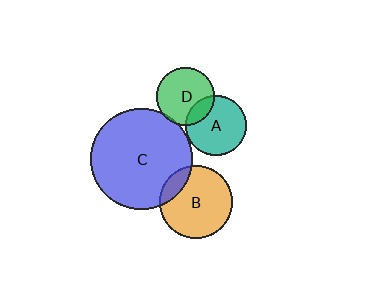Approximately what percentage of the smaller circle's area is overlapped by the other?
Approximately 20%.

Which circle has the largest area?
Circle C (blue).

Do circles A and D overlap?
Yes.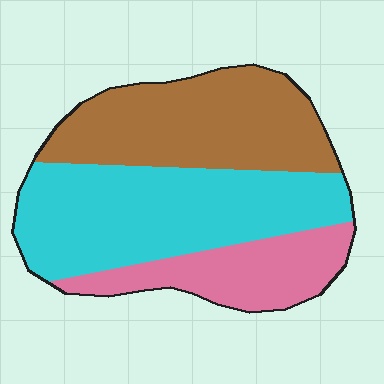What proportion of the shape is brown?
Brown covers roughly 35% of the shape.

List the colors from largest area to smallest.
From largest to smallest: cyan, brown, pink.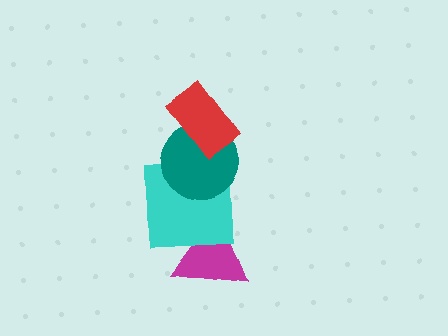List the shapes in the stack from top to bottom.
From top to bottom: the red rectangle, the teal circle, the cyan square, the magenta triangle.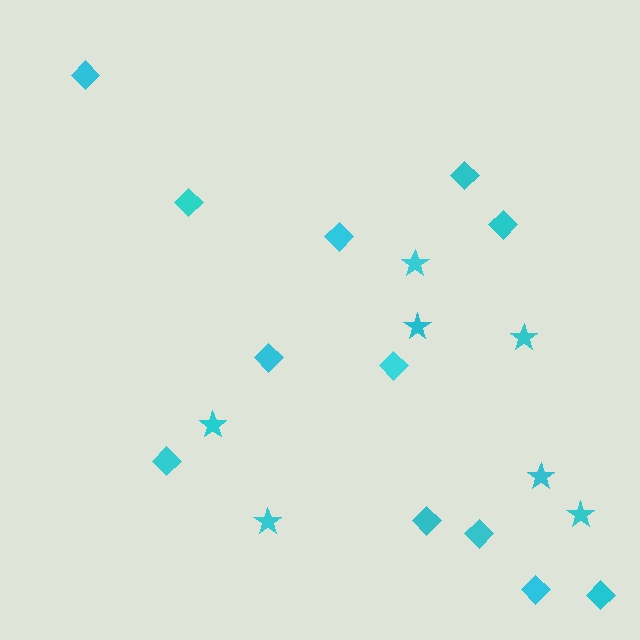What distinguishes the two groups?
There are 2 groups: one group of diamonds (12) and one group of stars (7).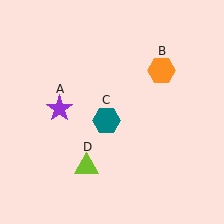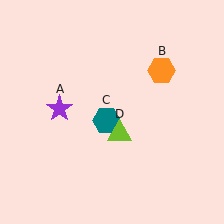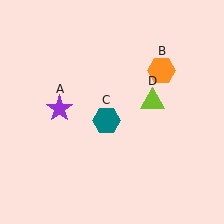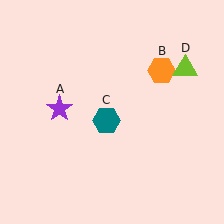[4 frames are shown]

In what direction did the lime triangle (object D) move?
The lime triangle (object D) moved up and to the right.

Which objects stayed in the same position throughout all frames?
Purple star (object A) and orange hexagon (object B) and teal hexagon (object C) remained stationary.